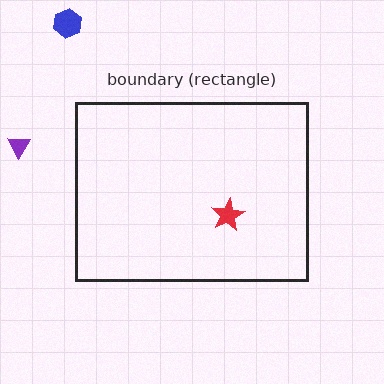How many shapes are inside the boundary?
1 inside, 2 outside.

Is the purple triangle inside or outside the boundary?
Outside.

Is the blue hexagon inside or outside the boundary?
Outside.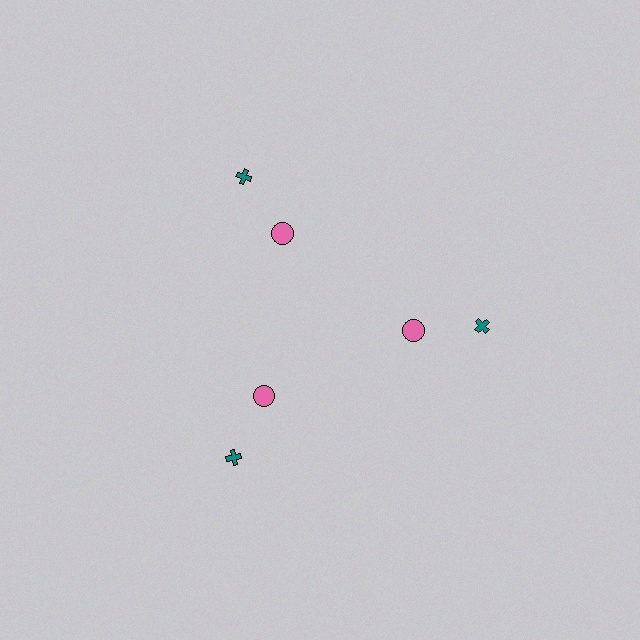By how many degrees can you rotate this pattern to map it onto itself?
The pattern maps onto itself every 120 degrees of rotation.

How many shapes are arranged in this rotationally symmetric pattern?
There are 6 shapes, arranged in 3 groups of 2.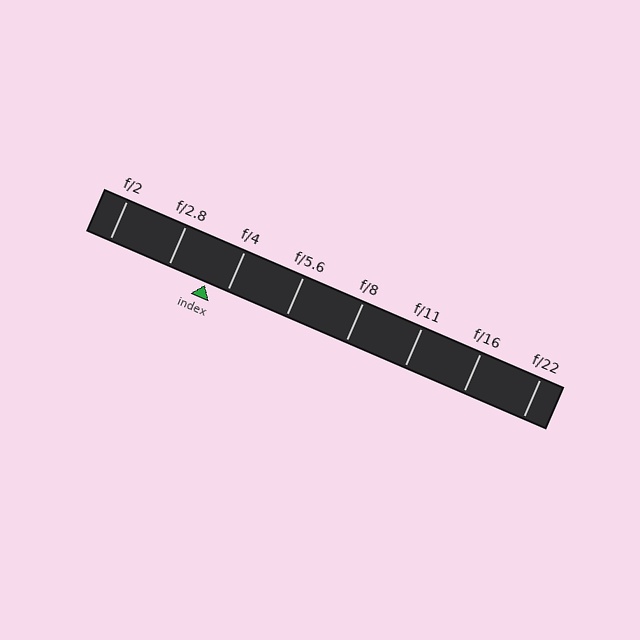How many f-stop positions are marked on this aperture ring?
There are 8 f-stop positions marked.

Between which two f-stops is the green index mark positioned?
The index mark is between f/2.8 and f/4.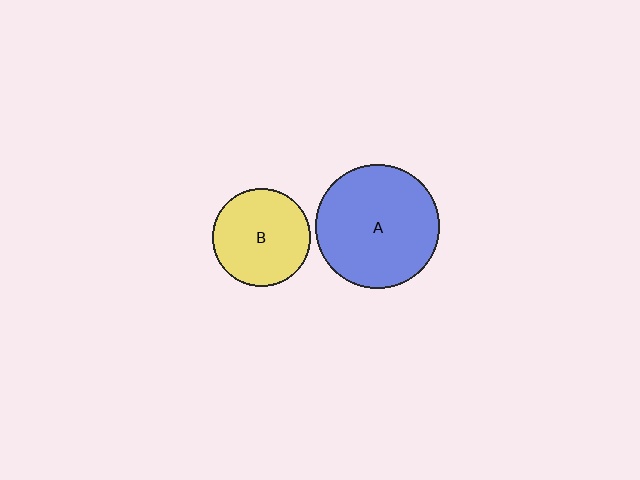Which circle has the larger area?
Circle A (blue).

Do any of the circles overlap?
No, none of the circles overlap.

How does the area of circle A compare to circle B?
Approximately 1.6 times.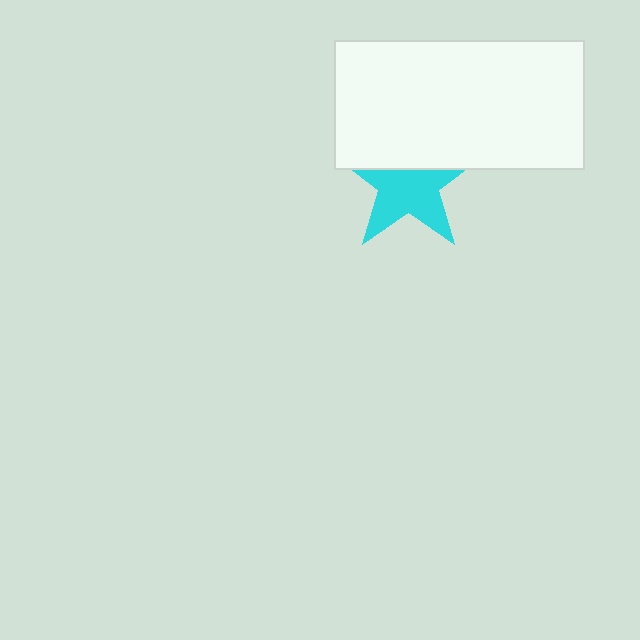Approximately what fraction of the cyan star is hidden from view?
Roughly 39% of the cyan star is hidden behind the white rectangle.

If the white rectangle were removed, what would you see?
You would see the complete cyan star.